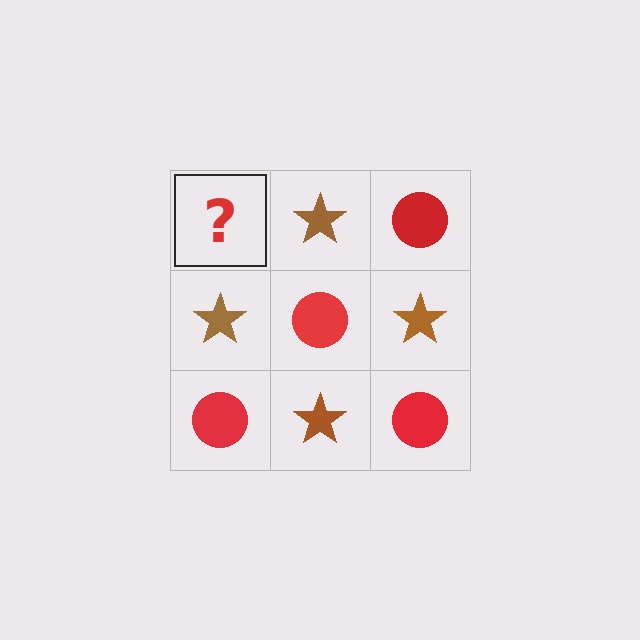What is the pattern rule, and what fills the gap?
The rule is that it alternates red circle and brown star in a checkerboard pattern. The gap should be filled with a red circle.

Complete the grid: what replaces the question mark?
The question mark should be replaced with a red circle.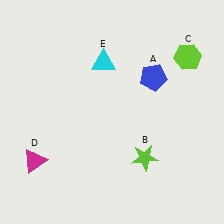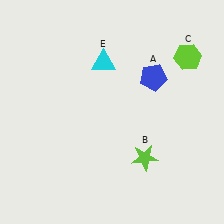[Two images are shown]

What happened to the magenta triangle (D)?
The magenta triangle (D) was removed in Image 2. It was in the bottom-left area of Image 1.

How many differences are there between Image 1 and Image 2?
There is 1 difference between the two images.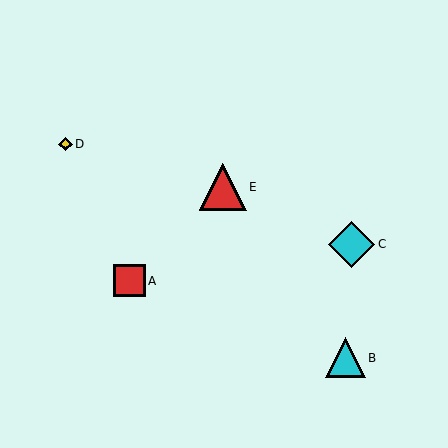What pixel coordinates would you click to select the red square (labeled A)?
Click at (129, 281) to select the red square A.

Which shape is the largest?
The red triangle (labeled E) is the largest.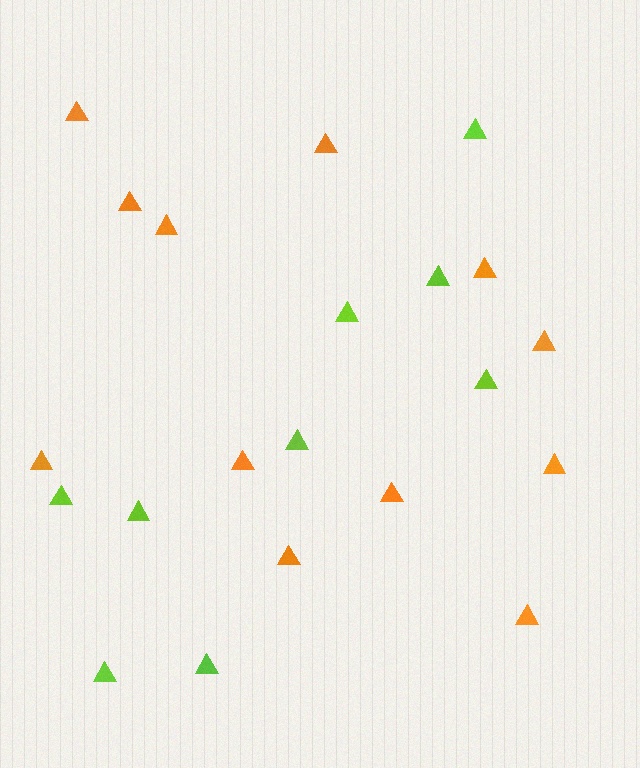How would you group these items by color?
There are 2 groups: one group of lime triangles (9) and one group of orange triangles (12).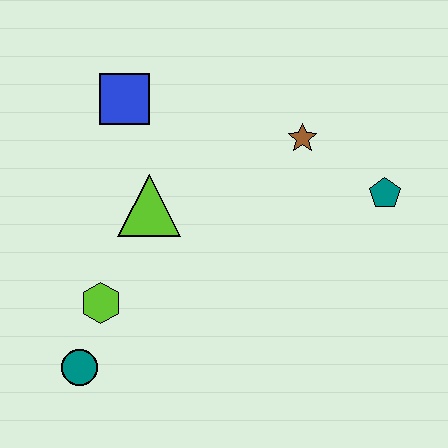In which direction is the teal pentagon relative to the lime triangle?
The teal pentagon is to the right of the lime triangle.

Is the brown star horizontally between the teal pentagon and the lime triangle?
Yes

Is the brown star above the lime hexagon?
Yes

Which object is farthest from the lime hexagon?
The teal pentagon is farthest from the lime hexagon.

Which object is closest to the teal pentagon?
The brown star is closest to the teal pentagon.